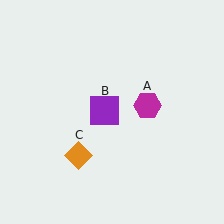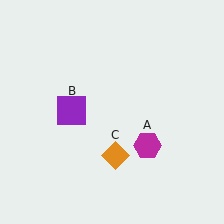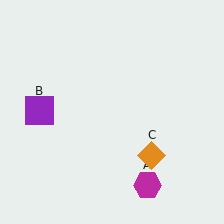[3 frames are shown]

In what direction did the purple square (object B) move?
The purple square (object B) moved left.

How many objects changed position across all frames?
3 objects changed position: magenta hexagon (object A), purple square (object B), orange diamond (object C).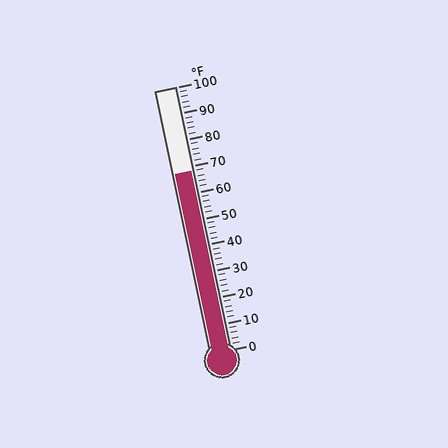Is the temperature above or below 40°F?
The temperature is above 40°F.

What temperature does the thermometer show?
The thermometer shows approximately 68°F.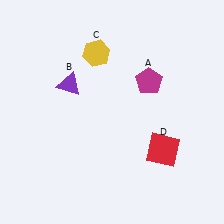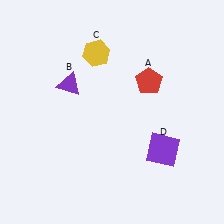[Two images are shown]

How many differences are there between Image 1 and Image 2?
There are 2 differences between the two images.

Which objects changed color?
A changed from magenta to red. D changed from red to purple.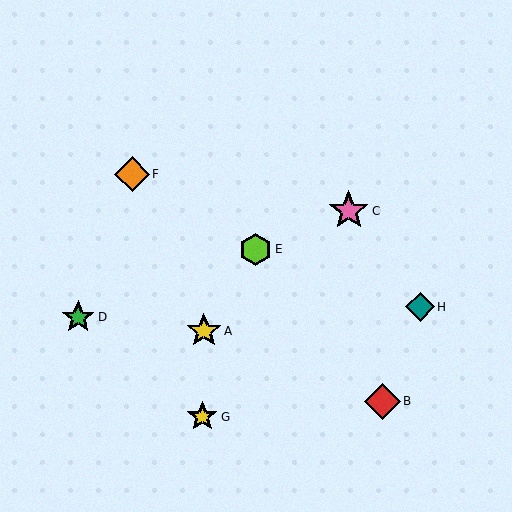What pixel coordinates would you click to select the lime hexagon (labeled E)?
Click at (255, 249) to select the lime hexagon E.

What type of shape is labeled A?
Shape A is a yellow star.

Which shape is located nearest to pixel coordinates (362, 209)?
The pink star (labeled C) at (349, 211) is nearest to that location.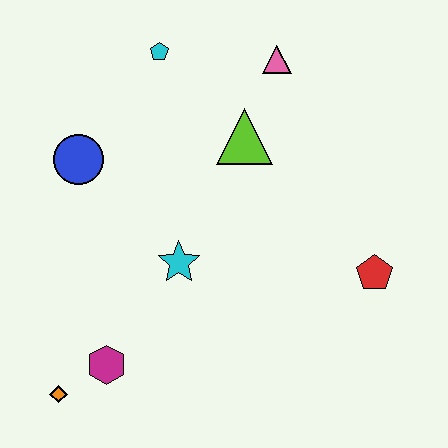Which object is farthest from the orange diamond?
The pink triangle is farthest from the orange diamond.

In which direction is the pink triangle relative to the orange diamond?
The pink triangle is above the orange diamond.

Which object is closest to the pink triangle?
The lime triangle is closest to the pink triangle.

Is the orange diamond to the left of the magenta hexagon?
Yes